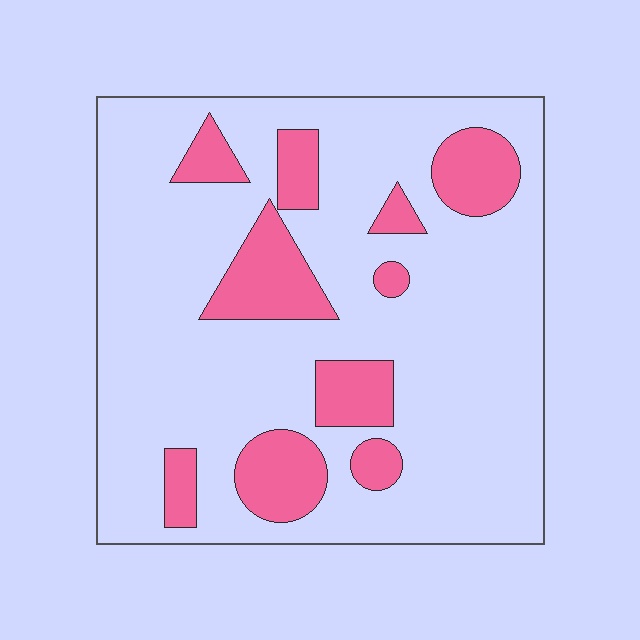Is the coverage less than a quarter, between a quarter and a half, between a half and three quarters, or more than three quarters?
Less than a quarter.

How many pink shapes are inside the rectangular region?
10.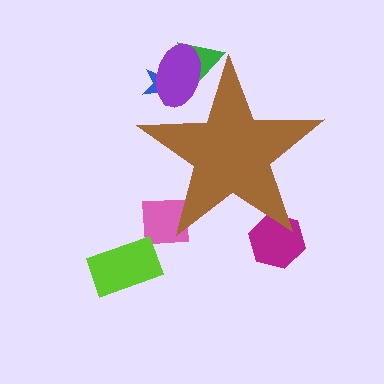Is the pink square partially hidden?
Yes, the pink square is partially hidden behind the brown star.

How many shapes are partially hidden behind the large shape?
5 shapes are partially hidden.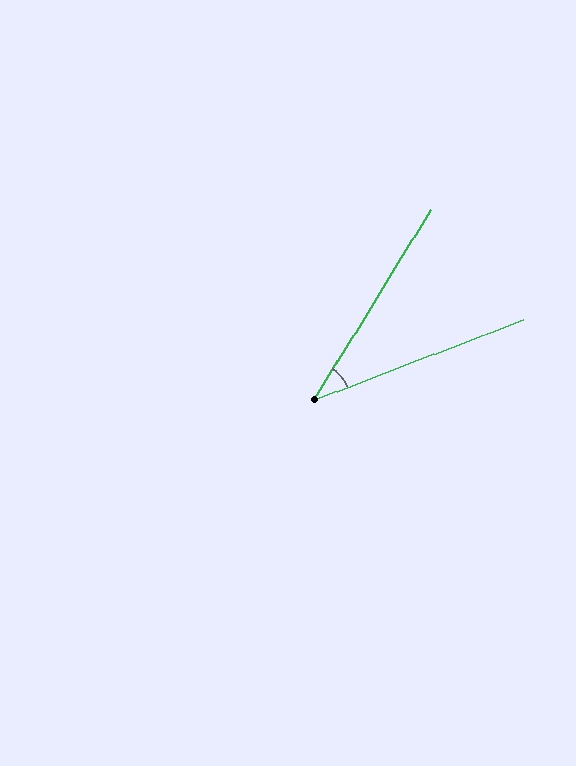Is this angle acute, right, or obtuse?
It is acute.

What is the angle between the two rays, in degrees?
Approximately 38 degrees.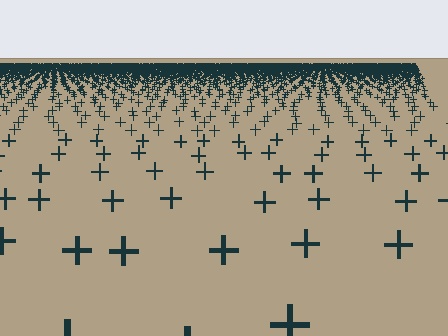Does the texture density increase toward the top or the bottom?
Density increases toward the top.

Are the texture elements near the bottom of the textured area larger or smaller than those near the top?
Larger. Near the bottom, elements are closer to the viewer and appear at a bigger on-screen size.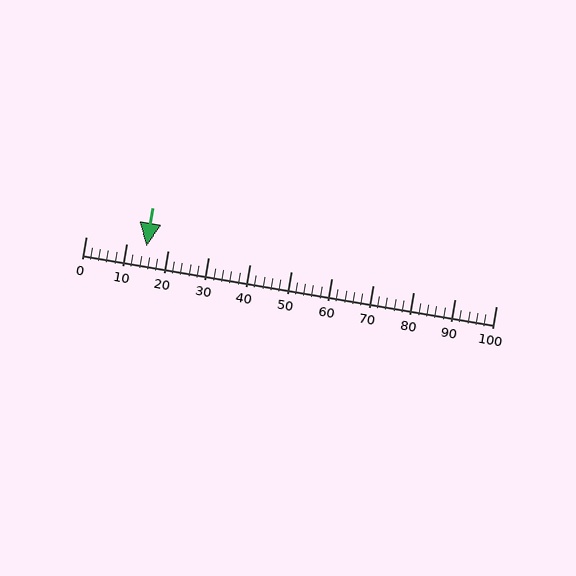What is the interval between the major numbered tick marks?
The major tick marks are spaced 10 units apart.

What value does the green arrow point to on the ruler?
The green arrow points to approximately 15.